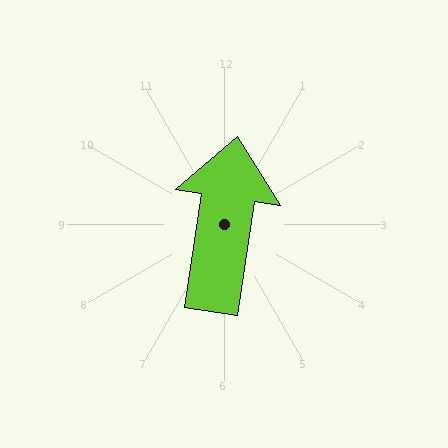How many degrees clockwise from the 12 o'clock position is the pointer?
Approximately 9 degrees.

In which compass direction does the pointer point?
North.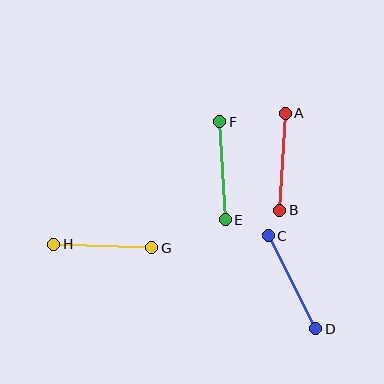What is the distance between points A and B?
The distance is approximately 97 pixels.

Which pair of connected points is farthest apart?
Points C and D are farthest apart.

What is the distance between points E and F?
The distance is approximately 98 pixels.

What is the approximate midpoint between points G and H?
The midpoint is at approximately (103, 246) pixels.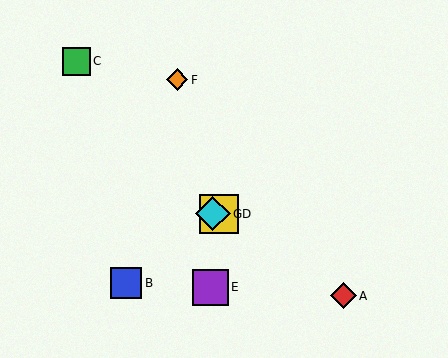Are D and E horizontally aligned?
No, D is at y≈214 and E is at y≈287.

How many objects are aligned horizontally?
2 objects (D, G) are aligned horizontally.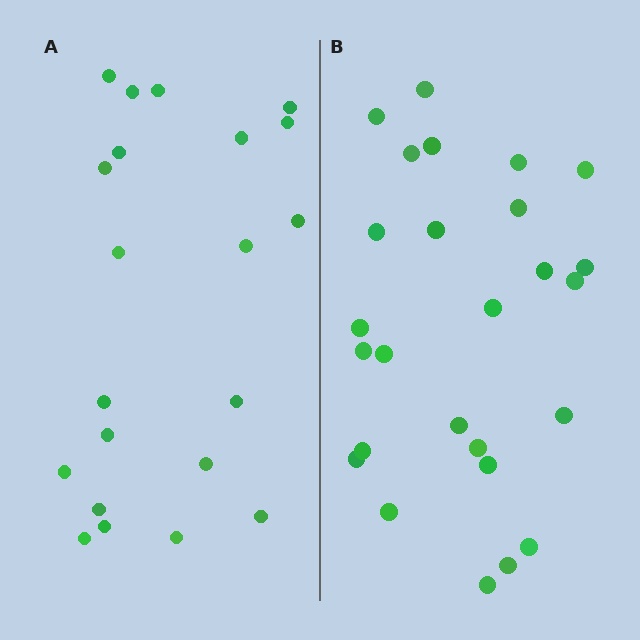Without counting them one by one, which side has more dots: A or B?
Region B (the right region) has more dots.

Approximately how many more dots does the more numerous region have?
Region B has about 5 more dots than region A.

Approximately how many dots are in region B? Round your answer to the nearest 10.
About 30 dots. (The exact count is 26, which rounds to 30.)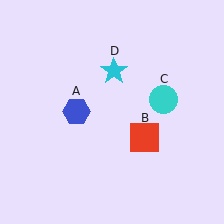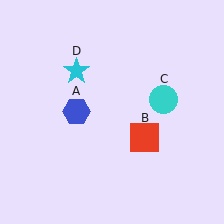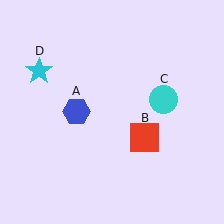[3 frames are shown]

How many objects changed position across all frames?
1 object changed position: cyan star (object D).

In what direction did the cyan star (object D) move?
The cyan star (object D) moved left.